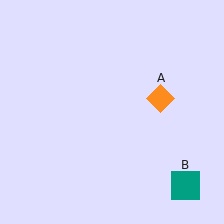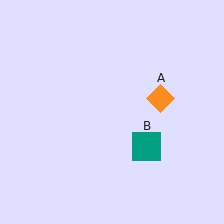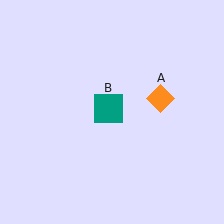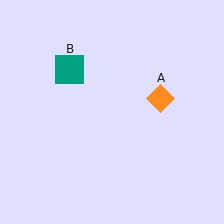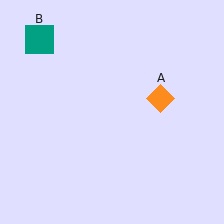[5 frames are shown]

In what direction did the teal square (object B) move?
The teal square (object B) moved up and to the left.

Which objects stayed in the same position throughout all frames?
Orange diamond (object A) remained stationary.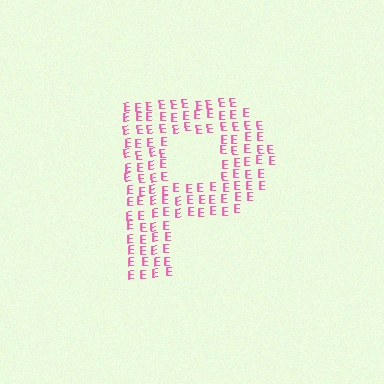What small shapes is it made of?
It is made of small letter E's.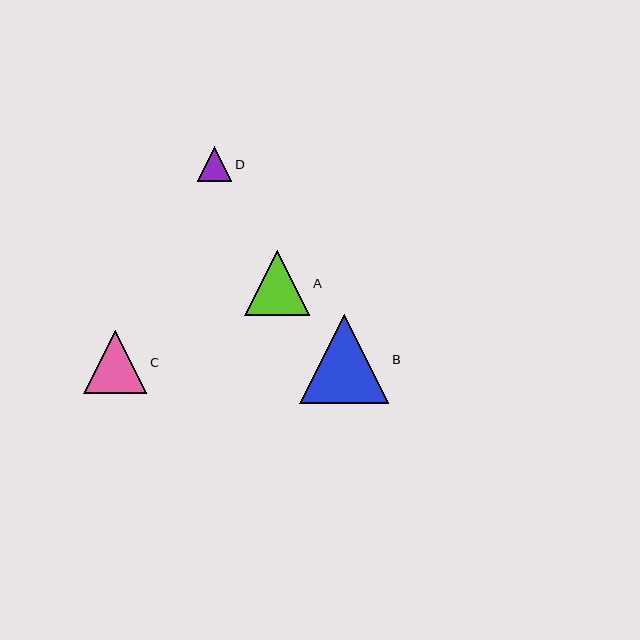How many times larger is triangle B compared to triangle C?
Triangle B is approximately 1.4 times the size of triangle C.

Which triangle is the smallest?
Triangle D is the smallest with a size of approximately 35 pixels.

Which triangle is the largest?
Triangle B is the largest with a size of approximately 89 pixels.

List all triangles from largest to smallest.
From largest to smallest: B, A, C, D.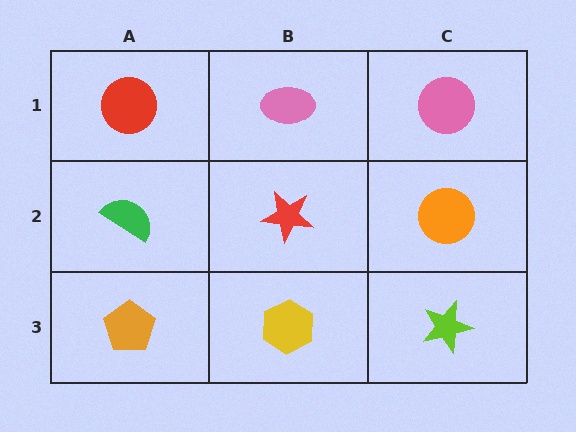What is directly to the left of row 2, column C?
A red star.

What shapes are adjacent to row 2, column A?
A red circle (row 1, column A), an orange pentagon (row 3, column A), a red star (row 2, column B).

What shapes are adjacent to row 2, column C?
A pink circle (row 1, column C), a lime star (row 3, column C), a red star (row 2, column B).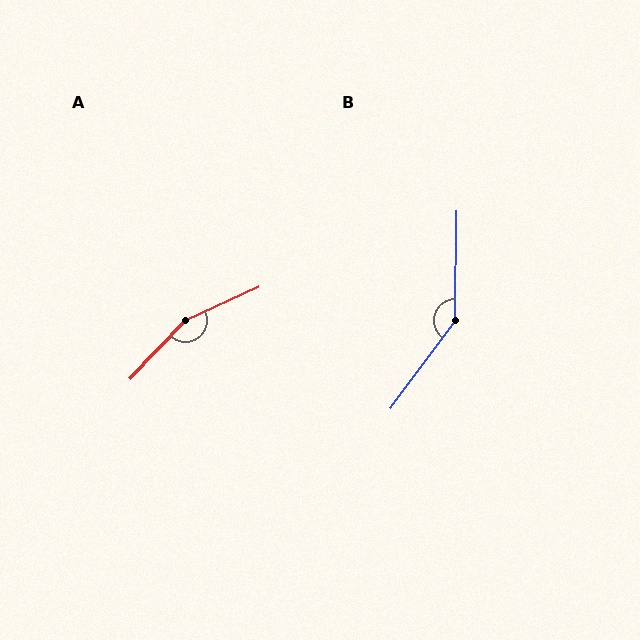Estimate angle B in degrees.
Approximately 144 degrees.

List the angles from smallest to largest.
B (144°), A (158°).